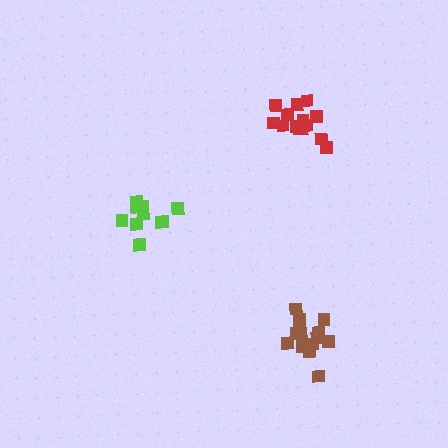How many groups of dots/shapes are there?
There are 3 groups.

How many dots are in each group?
Group 1: 14 dots, Group 2: 10 dots, Group 3: 15 dots (39 total).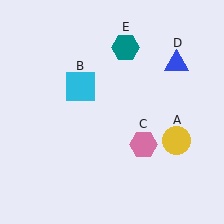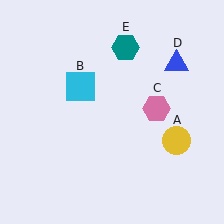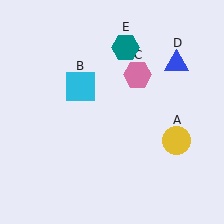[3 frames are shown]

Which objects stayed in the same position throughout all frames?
Yellow circle (object A) and cyan square (object B) and blue triangle (object D) and teal hexagon (object E) remained stationary.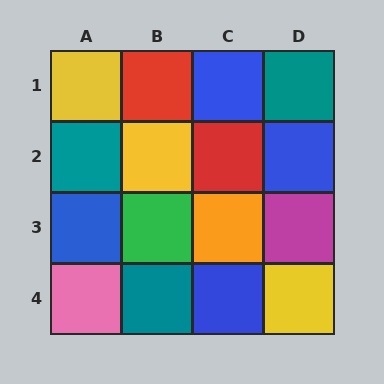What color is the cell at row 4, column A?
Pink.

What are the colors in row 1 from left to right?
Yellow, red, blue, teal.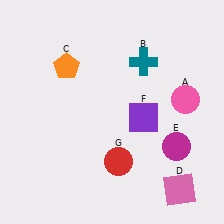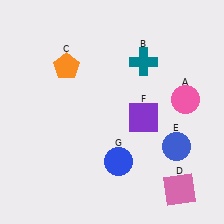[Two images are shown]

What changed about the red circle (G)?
In Image 1, G is red. In Image 2, it changed to blue.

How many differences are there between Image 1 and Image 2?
There are 2 differences between the two images.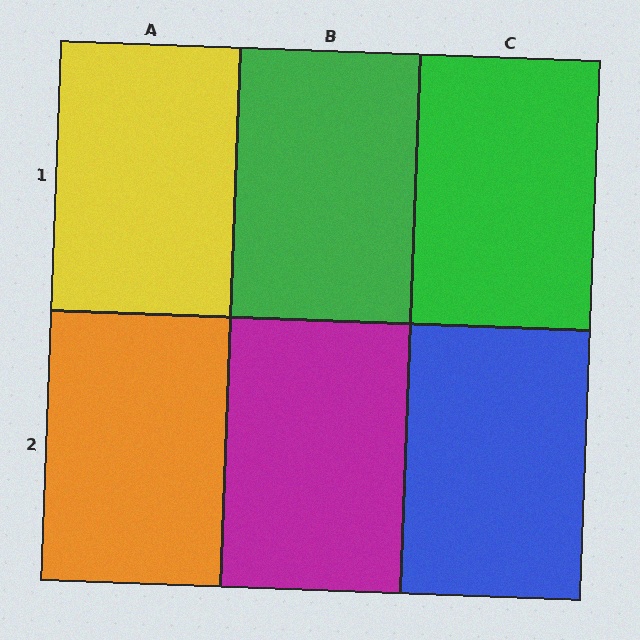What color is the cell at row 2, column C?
Blue.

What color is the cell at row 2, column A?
Orange.